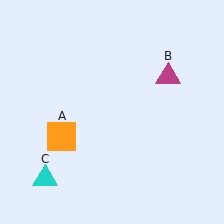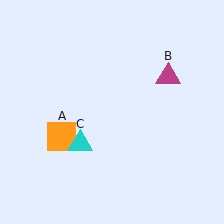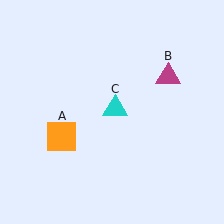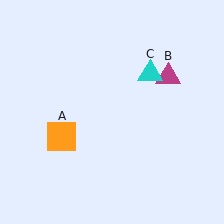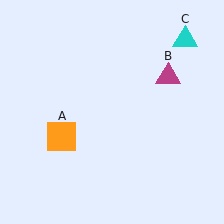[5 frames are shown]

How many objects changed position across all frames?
1 object changed position: cyan triangle (object C).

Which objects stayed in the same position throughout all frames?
Orange square (object A) and magenta triangle (object B) remained stationary.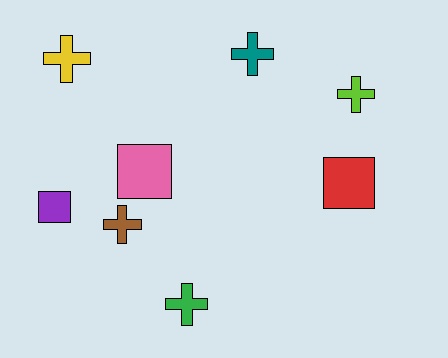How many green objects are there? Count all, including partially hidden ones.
There is 1 green object.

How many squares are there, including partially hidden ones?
There are 3 squares.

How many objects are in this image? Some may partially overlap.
There are 8 objects.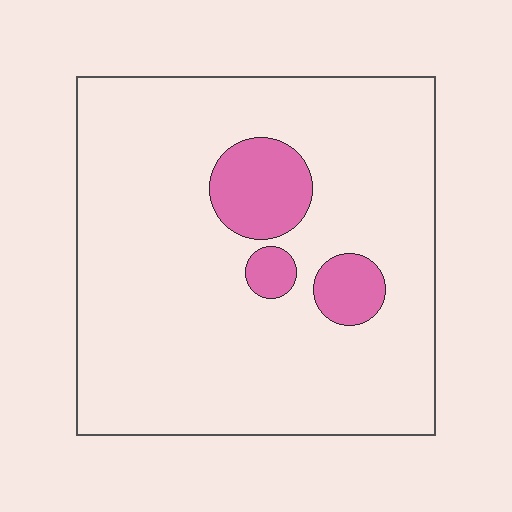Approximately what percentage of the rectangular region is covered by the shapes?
Approximately 10%.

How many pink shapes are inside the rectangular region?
3.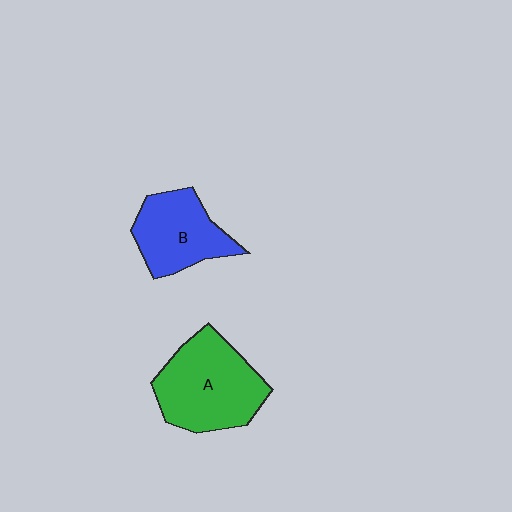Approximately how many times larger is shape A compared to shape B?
Approximately 1.4 times.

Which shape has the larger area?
Shape A (green).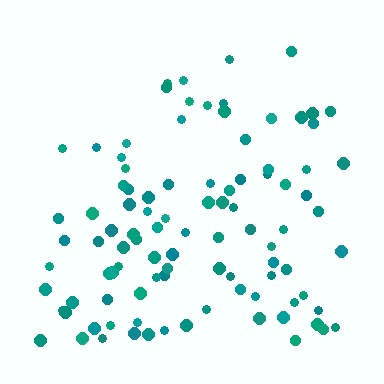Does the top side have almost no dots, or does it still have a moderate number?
Still a moderate number, just noticeably fewer than the bottom.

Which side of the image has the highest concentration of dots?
The bottom.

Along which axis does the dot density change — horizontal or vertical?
Vertical.